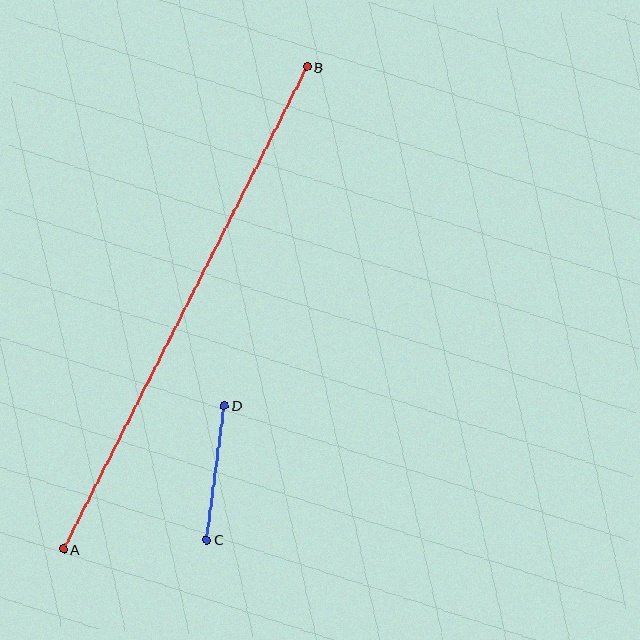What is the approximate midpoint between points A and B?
The midpoint is at approximately (185, 308) pixels.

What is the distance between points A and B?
The distance is approximately 540 pixels.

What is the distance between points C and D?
The distance is approximately 135 pixels.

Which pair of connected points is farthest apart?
Points A and B are farthest apart.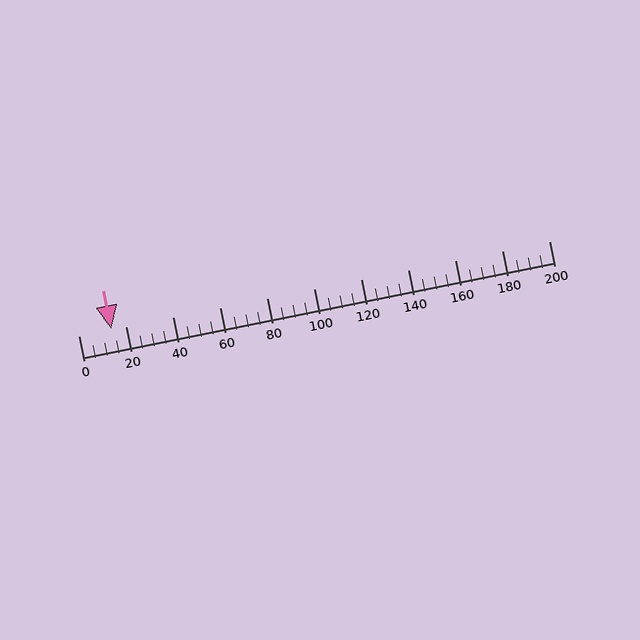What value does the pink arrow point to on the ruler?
The pink arrow points to approximately 14.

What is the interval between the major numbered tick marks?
The major tick marks are spaced 20 units apart.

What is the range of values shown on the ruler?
The ruler shows values from 0 to 200.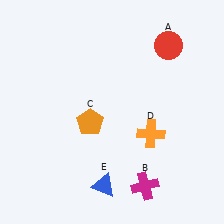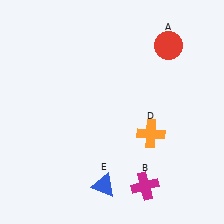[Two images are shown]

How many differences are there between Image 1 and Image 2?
There is 1 difference between the two images.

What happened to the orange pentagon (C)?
The orange pentagon (C) was removed in Image 2. It was in the bottom-left area of Image 1.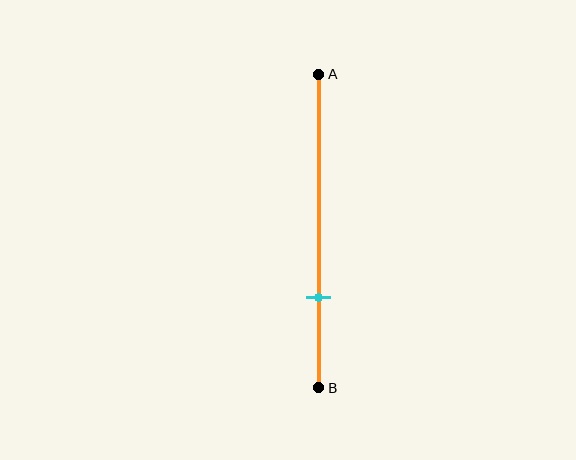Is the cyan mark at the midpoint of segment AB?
No, the mark is at about 70% from A, not at the 50% midpoint.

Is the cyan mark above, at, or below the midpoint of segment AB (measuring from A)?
The cyan mark is below the midpoint of segment AB.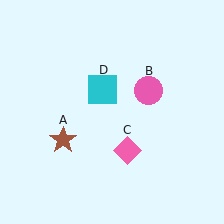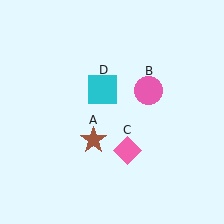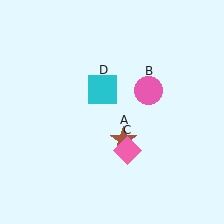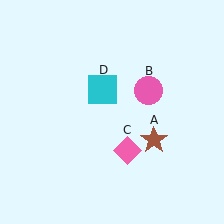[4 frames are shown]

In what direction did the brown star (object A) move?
The brown star (object A) moved right.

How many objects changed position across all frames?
1 object changed position: brown star (object A).